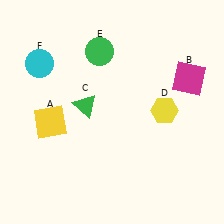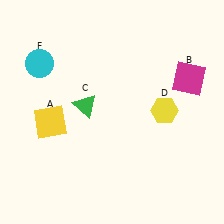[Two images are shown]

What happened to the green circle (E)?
The green circle (E) was removed in Image 2. It was in the top-left area of Image 1.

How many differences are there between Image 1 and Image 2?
There is 1 difference between the two images.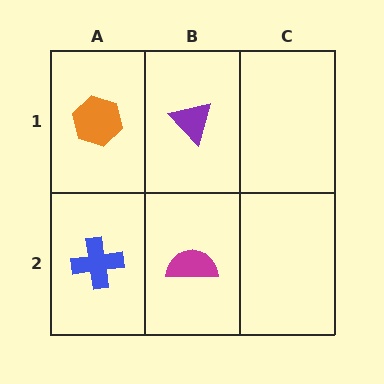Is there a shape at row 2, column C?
No, that cell is empty.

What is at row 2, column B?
A magenta semicircle.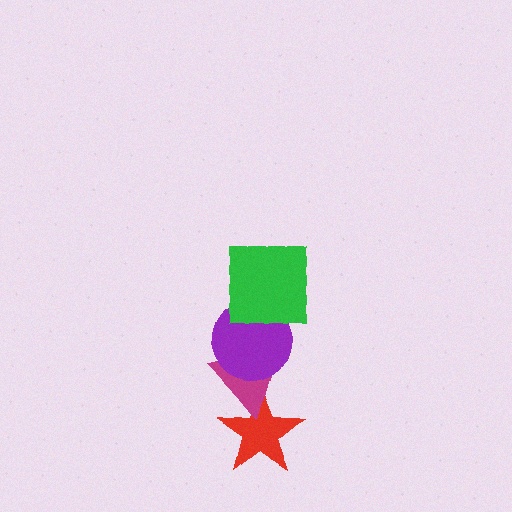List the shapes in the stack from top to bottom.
From top to bottom: the green square, the purple circle, the magenta triangle, the red star.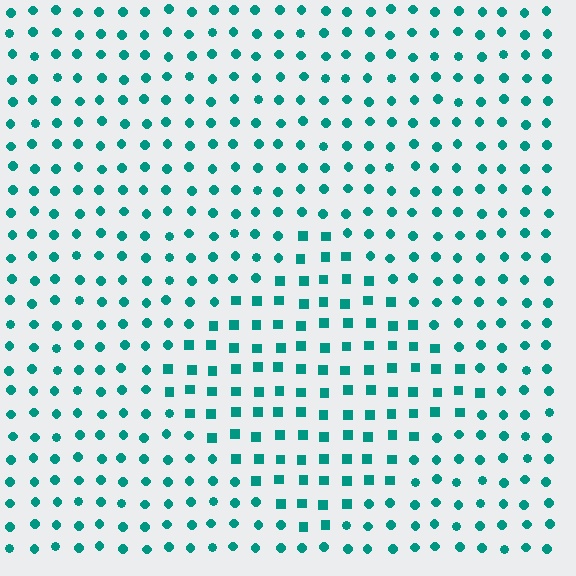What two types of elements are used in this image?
The image uses squares inside the diamond region and circles outside it.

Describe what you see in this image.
The image is filled with small teal elements arranged in a uniform grid. A diamond-shaped region contains squares, while the surrounding area contains circles. The boundary is defined purely by the change in element shape.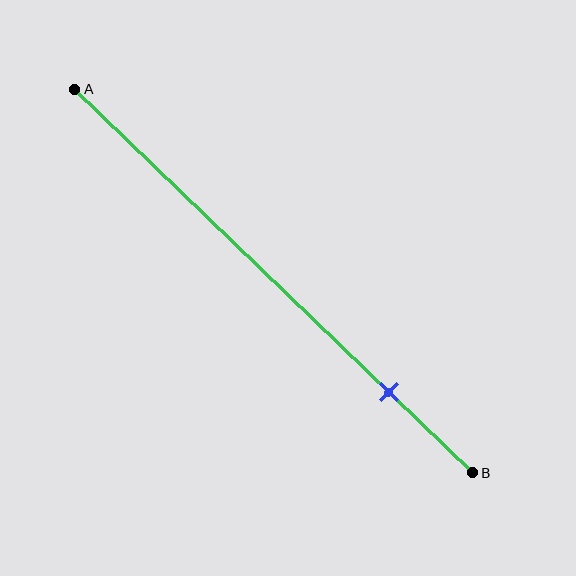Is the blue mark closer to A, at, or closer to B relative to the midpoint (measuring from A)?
The blue mark is closer to point B than the midpoint of segment AB.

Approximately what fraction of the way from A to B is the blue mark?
The blue mark is approximately 80% of the way from A to B.